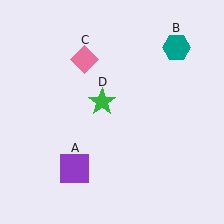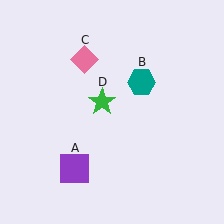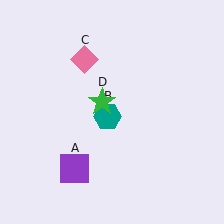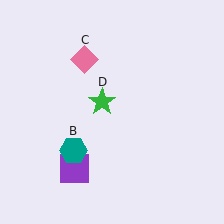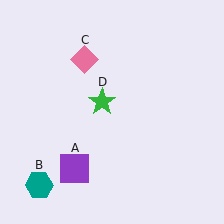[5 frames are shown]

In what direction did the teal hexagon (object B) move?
The teal hexagon (object B) moved down and to the left.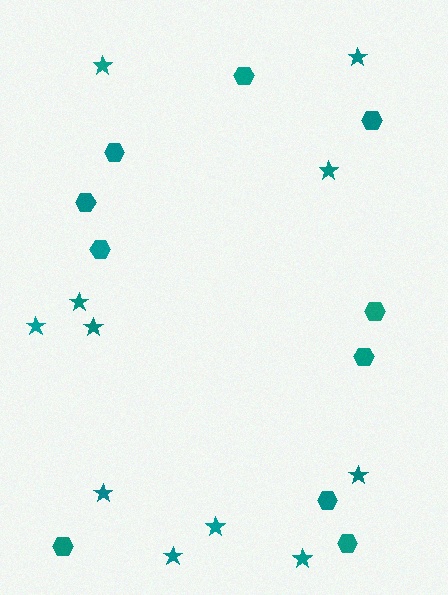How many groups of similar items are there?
There are 2 groups: one group of hexagons (10) and one group of stars (11).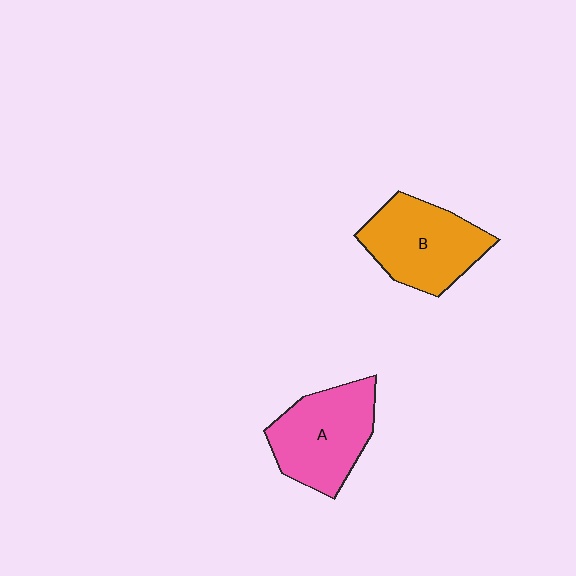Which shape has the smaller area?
Shape A (pink).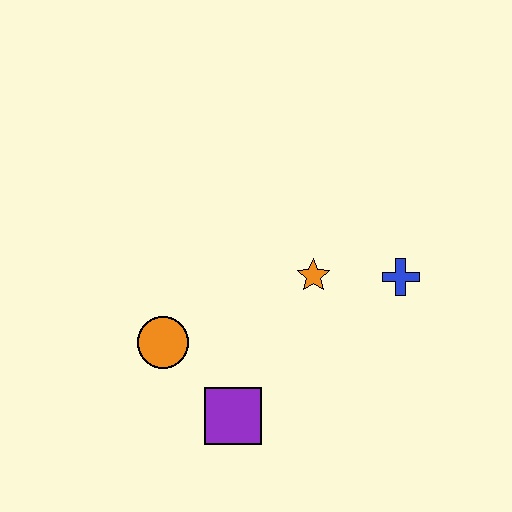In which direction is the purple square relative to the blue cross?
The purple square is to the left of the blue cross.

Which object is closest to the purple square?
The orange circle is closest to the purple square.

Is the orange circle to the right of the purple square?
No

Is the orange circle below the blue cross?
Yes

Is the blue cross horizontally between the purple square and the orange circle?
No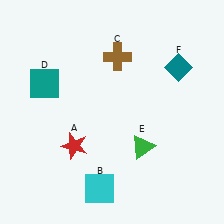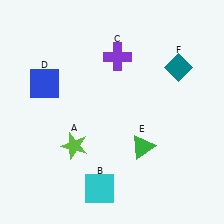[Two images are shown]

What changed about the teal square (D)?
In Image 1, D is teal. In Image 2, it changed to blue.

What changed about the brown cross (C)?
In Image 1, C is brown. In Image 2, it changed to purple.